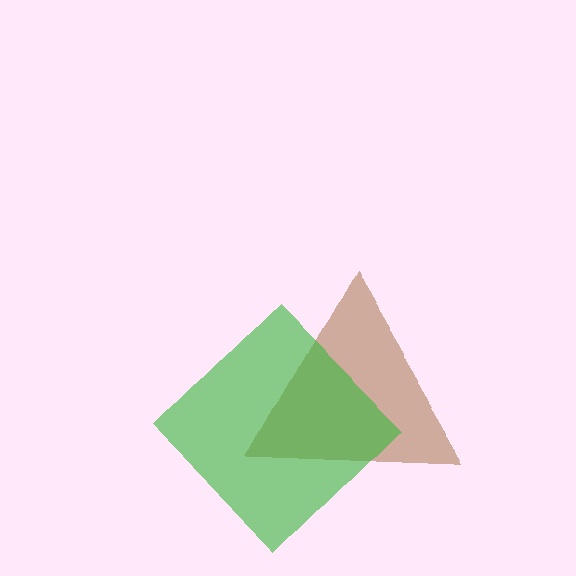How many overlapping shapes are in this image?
There are 2 overlapping shapes in the image.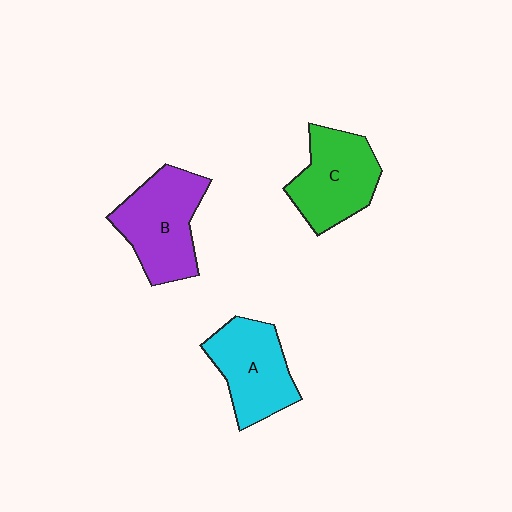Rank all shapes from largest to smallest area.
From largest to smallest: B (purple), C (green), A (cyan).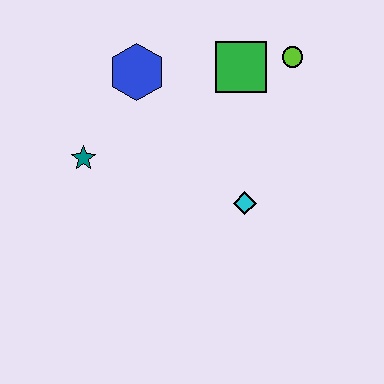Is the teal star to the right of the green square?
No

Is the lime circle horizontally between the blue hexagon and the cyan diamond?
No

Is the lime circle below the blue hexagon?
No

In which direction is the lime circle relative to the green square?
The lime circle is to the right of the green square.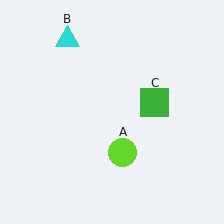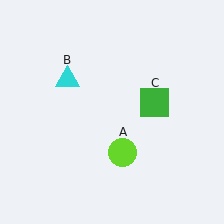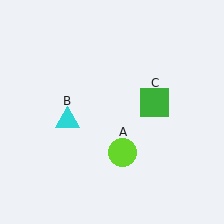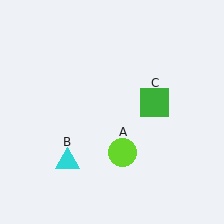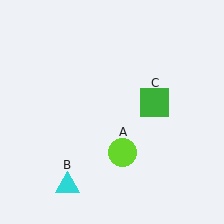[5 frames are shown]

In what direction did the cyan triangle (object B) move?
The cyan triangle (object B) moved down.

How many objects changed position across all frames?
1 object changed position: cyan triangle (object B).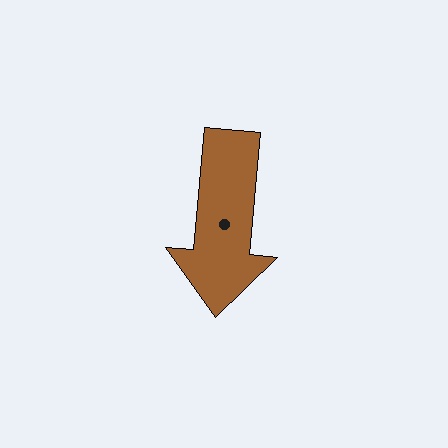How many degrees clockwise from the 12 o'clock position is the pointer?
Approximately 185 degrees.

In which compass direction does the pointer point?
South.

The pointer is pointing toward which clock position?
Roughly 6 o'clock.